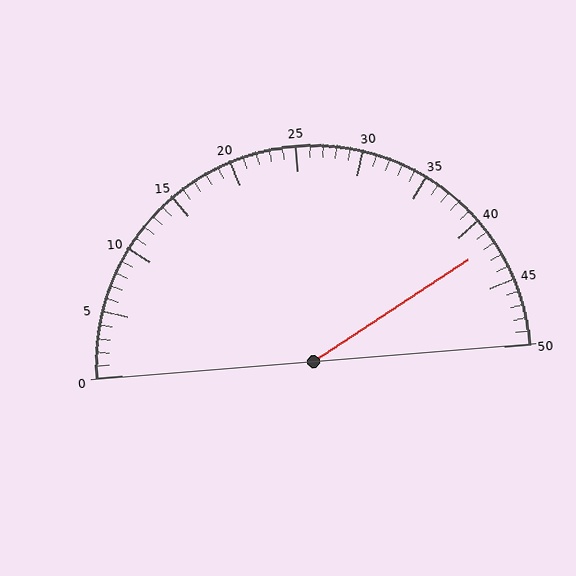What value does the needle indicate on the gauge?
The needle indicates approximately 42.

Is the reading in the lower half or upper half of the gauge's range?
The reading is in the upper half of the range (0 to 50).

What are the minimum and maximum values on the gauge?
The gauge ranges from 0 to 50.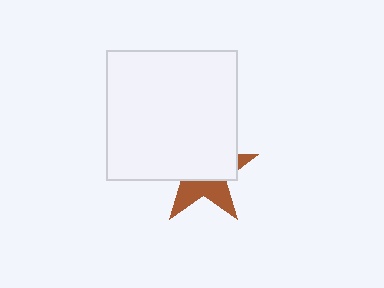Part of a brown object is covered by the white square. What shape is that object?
It is a star.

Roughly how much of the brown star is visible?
A small part of it is visible (roughly 38%).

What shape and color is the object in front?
The object in front is a white square.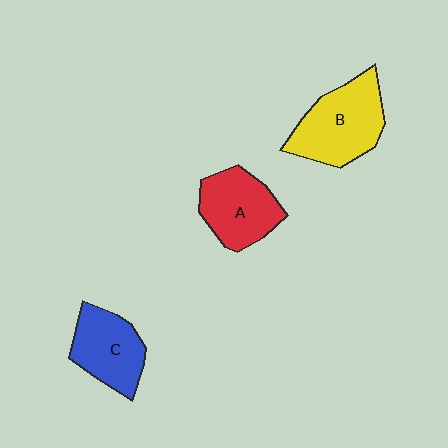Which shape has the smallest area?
Shape C (blue).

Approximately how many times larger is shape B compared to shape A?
Approximately 1.2 times.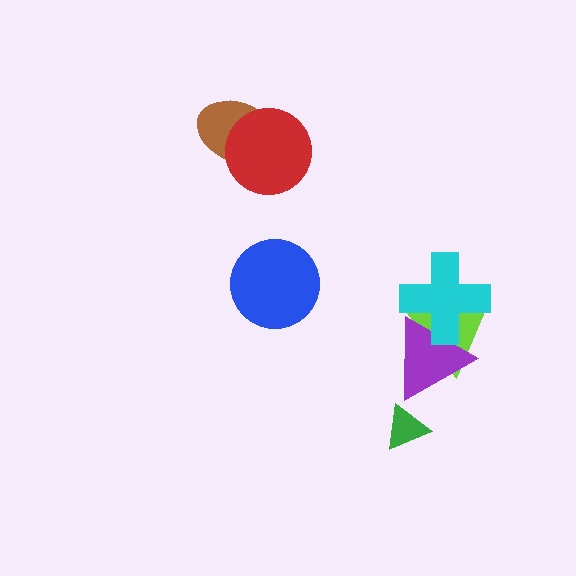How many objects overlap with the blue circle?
0 objects overlap with the blue circle.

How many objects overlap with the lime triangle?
2 objects overlap with the lime triangle.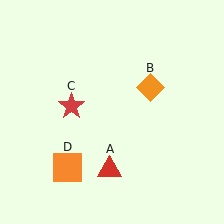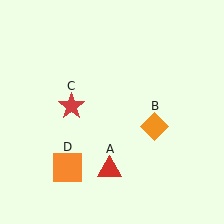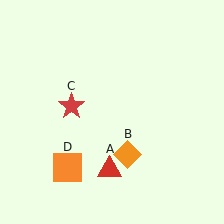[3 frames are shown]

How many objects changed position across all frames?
1 object changed position: orange diamond (object B).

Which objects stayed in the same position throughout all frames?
Red triangle (object A) and red star (object C) and orange square (object D) remained stationary.